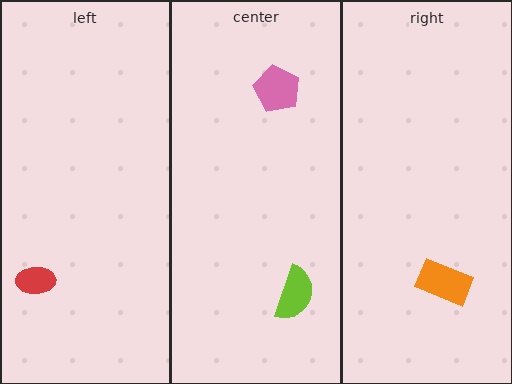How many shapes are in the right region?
1.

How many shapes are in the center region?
2.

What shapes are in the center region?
The lime semicircle, the pink pentagon.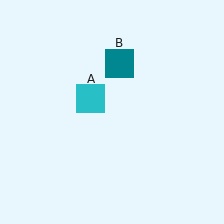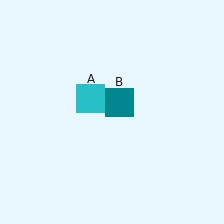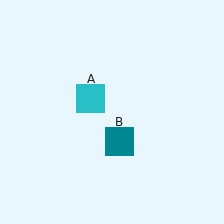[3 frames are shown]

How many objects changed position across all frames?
1 object changed position: teal square (object B).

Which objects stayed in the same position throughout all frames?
Cyan square (object A) remained stationary.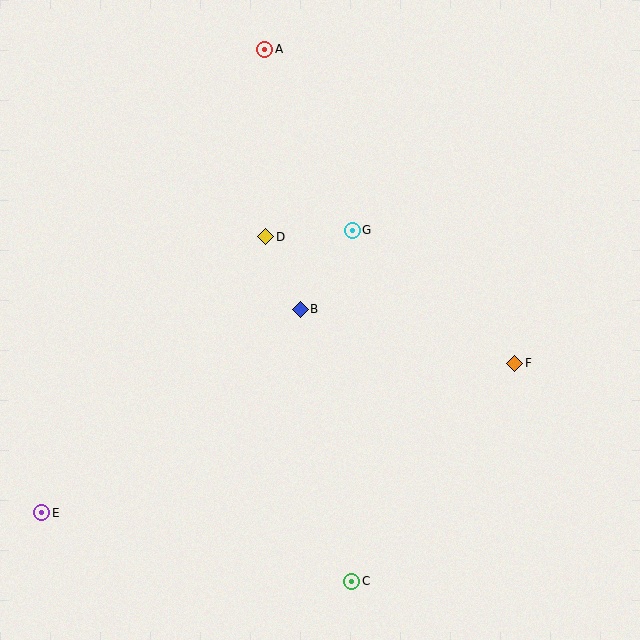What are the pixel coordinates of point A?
Point A is at (265, 49).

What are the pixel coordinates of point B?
Point B is at (300, 309).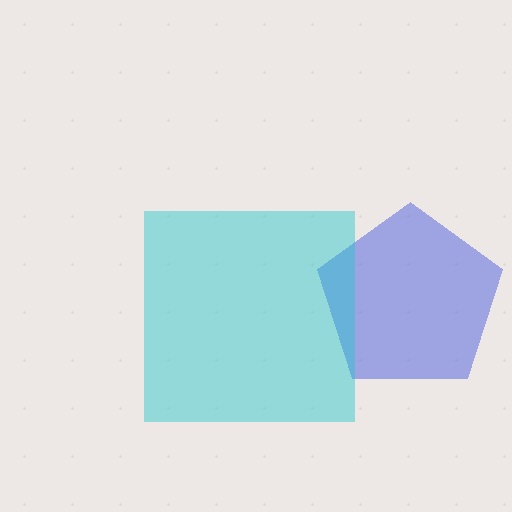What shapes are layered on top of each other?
The layered shapes are: a blue pentagon, a cyan square.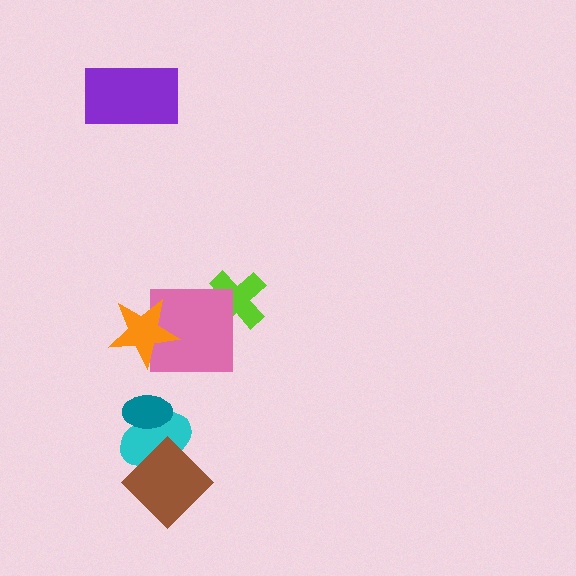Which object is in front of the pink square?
The orange star is in front of the pink square.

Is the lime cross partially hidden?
Yes, it is partially covered by another shape.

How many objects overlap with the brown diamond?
1 object overlaps with the brown diamond.